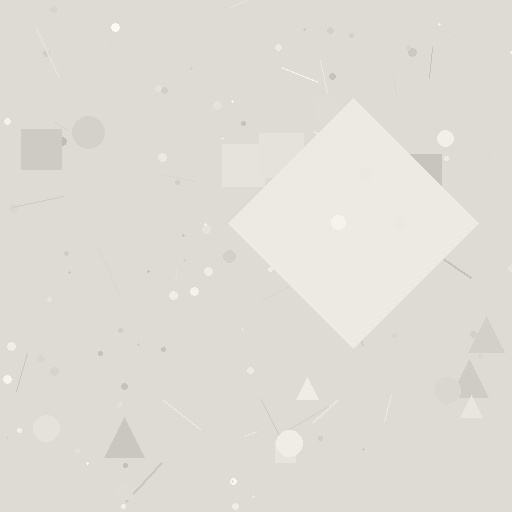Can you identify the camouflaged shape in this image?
The camouflaged shape is a diamond.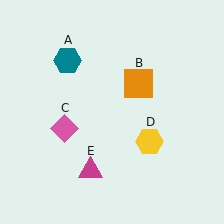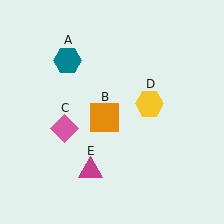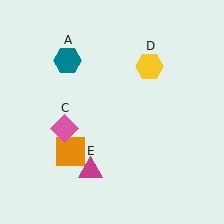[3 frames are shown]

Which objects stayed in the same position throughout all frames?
Teal hexagon (object A) and pink diamond (object C) and magenta triangle (object E) remained stationary.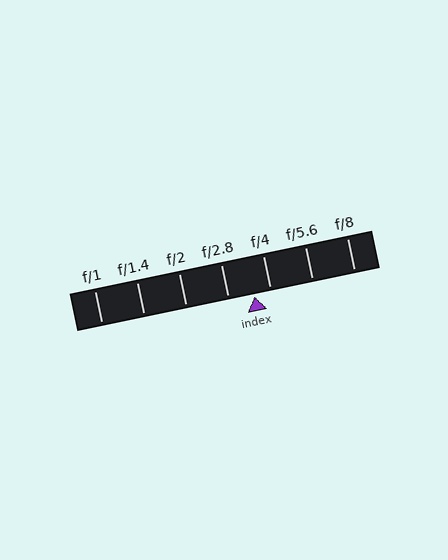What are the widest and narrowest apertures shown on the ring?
The widest aperture shown is f/1 and the narrowest is f/8.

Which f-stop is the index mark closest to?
The index mark is closest to f/4.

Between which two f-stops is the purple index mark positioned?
The index mark is between f/2.8 and f/4.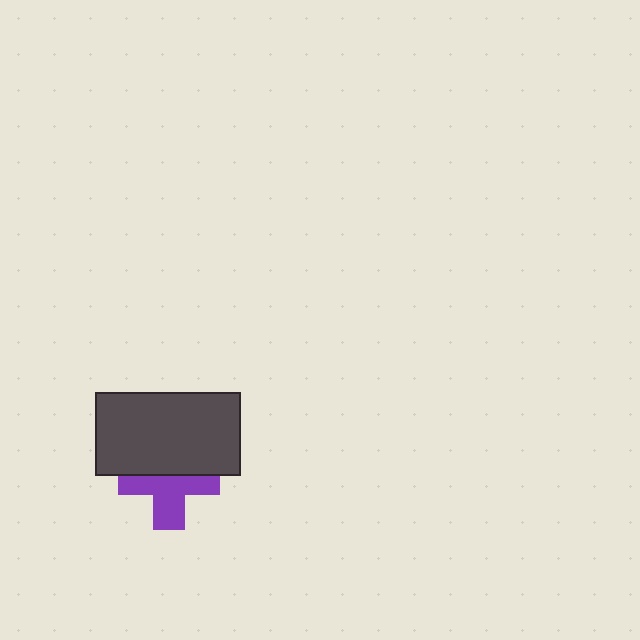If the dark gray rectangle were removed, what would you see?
You would see the complete purple cross.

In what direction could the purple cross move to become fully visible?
The purple cross could move down. That would shift it out from behind the dark gray rectangle entirely.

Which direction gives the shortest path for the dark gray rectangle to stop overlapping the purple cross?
Moving up gives the shortest separation.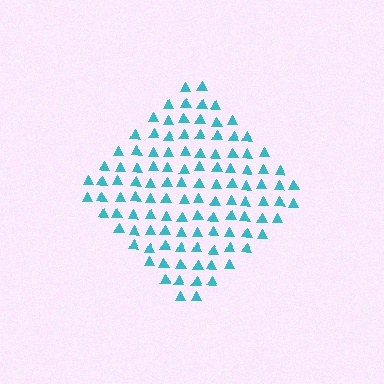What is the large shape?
The large shape is a diamond.